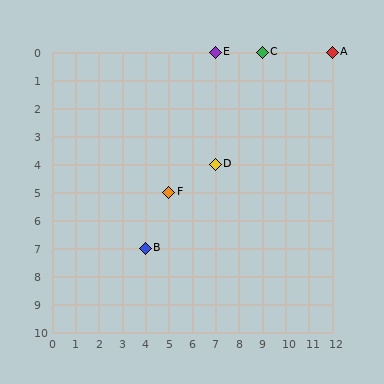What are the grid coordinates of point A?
Point A is at grid coordinates (12, 0).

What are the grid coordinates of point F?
Point F is at grid coordinates (5, 5).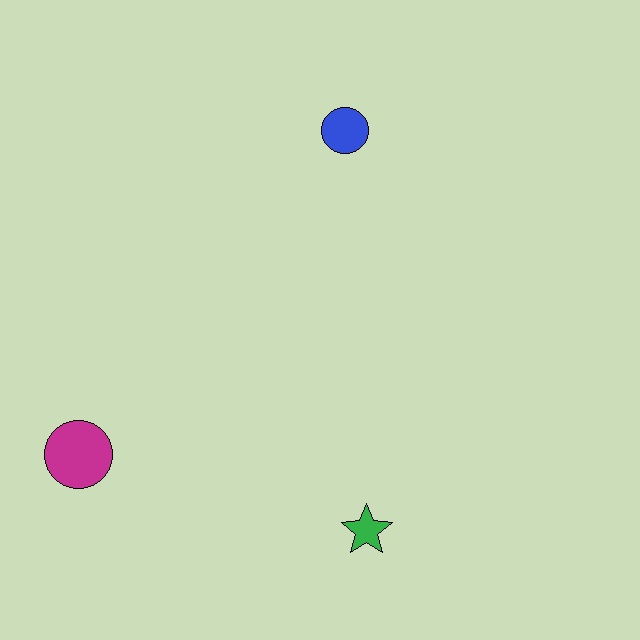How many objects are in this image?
There are 3 objects.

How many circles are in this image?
There are 2 circles.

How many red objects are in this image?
There are no red objects.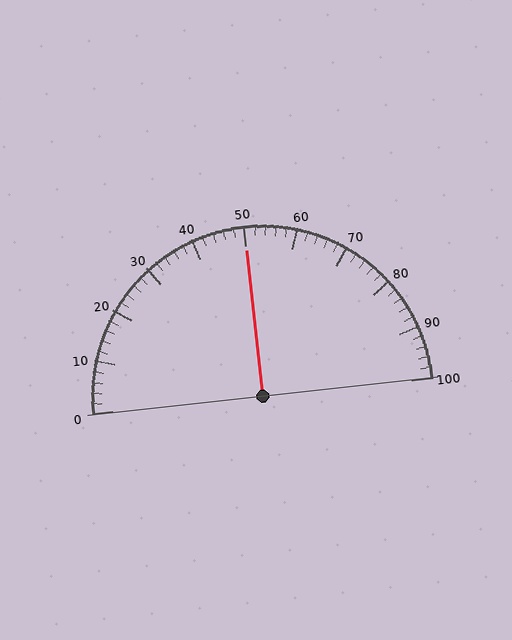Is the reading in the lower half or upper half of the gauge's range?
The reading is in the upper half of the range (0 to 100).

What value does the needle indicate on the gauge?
The needle indicates approximately 50.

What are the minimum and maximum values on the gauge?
The gauge ranges from 0 to 100.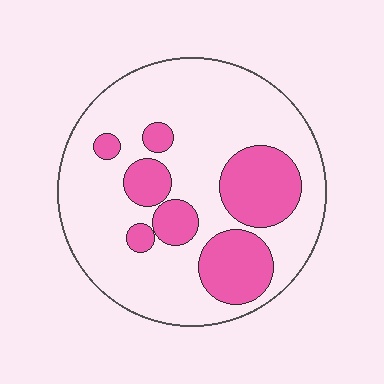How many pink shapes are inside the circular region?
7.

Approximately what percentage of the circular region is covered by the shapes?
Approximately 25%.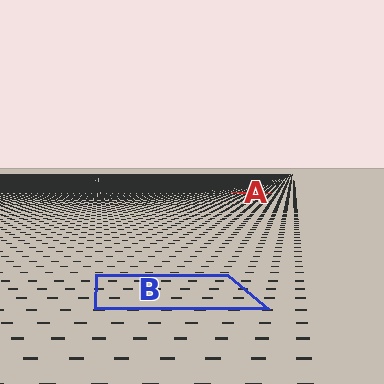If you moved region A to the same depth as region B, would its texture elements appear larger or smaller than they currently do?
They would appear larger. At a closer depth, the same texture elements are projected at a bigger on-screen size.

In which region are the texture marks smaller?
The texture marks are smaller in region A, because it is farther away.